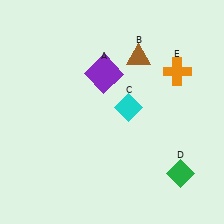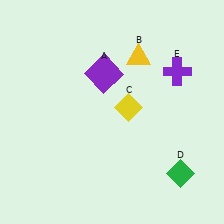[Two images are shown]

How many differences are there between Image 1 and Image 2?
There are 3 differences between the two images.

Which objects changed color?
B changed from brown to yellow. C changed from cyan to yellow. E changed from orange to purple.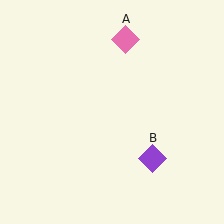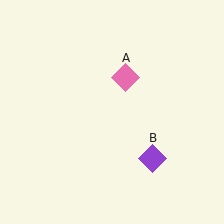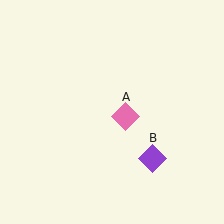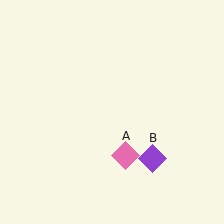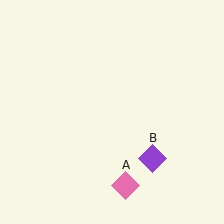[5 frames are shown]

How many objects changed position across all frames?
1 object changed position: pink diamond (object A).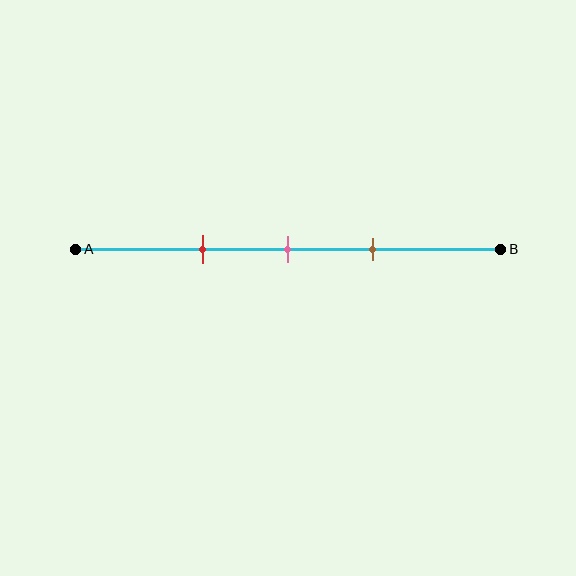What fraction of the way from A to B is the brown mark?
The brown mark is approximately 70% (0.7) of the way from A to B.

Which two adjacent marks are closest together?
The pink and brown marks are the closest adjacent pair.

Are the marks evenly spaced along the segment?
Yes, the marks are approximately evenly spaced.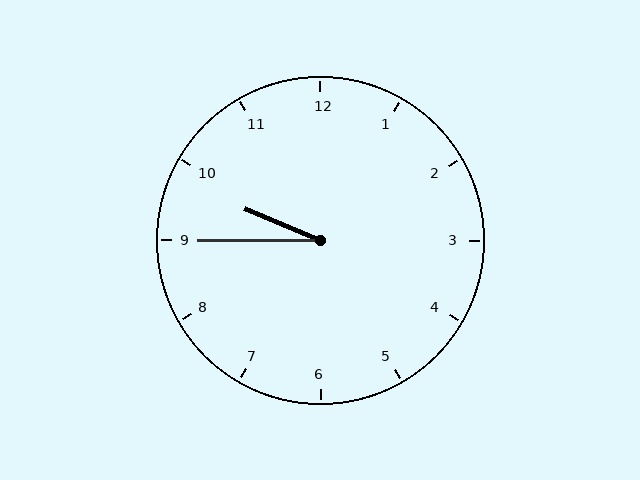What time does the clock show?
9:45.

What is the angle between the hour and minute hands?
Approximately 22 degrees.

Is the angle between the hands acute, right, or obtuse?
It is acute.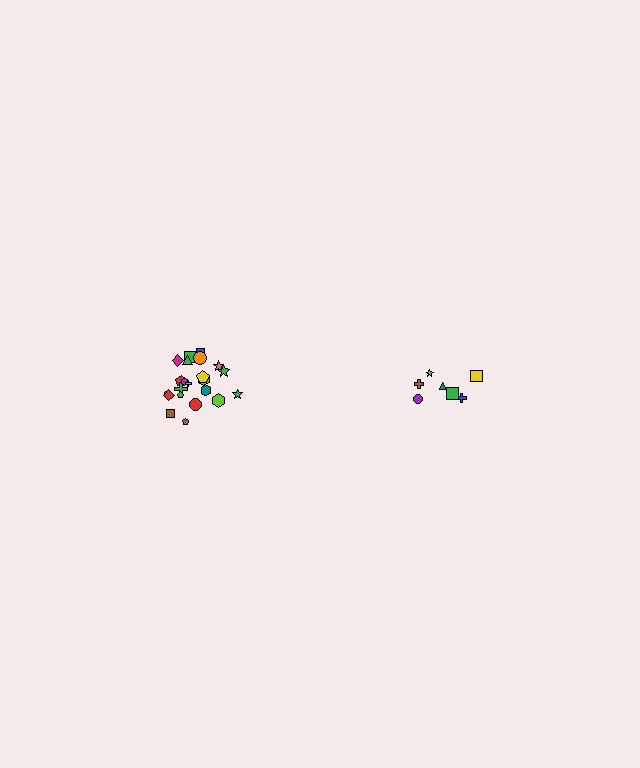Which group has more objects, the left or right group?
The left group.